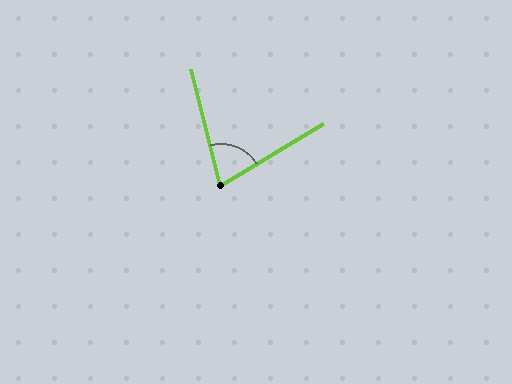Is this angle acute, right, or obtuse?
It is acute.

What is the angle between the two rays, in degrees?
Approximately 73 degrees.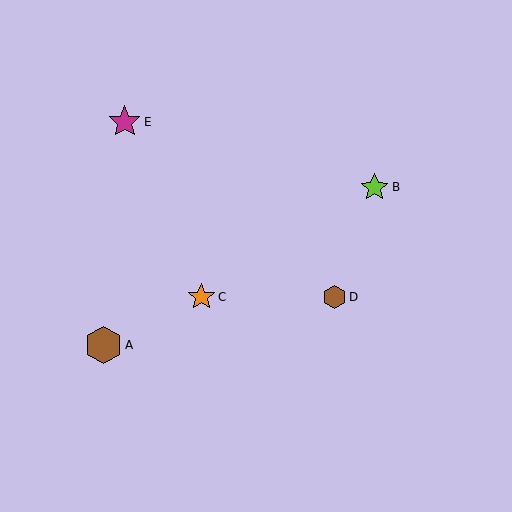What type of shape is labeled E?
Shape E is a magenta star.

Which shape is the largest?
The brown hexagon (labeled A) is the largest.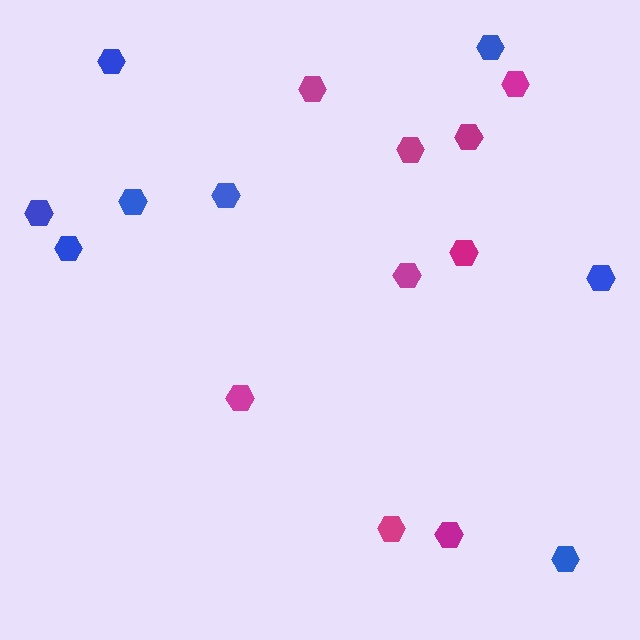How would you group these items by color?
There are 2 groups: one group of blue hexagons (8) and one group of magenta hexagons (9).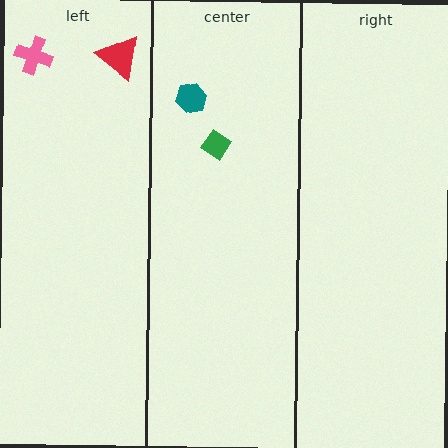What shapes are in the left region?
The pink cross, the red triangle.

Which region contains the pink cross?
The left region.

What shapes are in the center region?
The green diamond, the teal hexagon.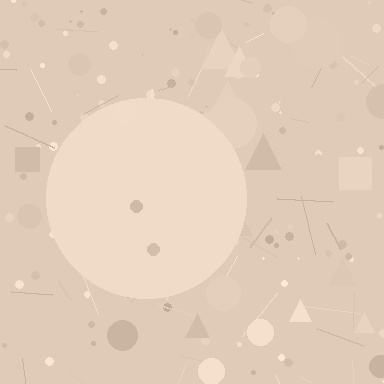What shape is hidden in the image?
A circle is hidden in the image.